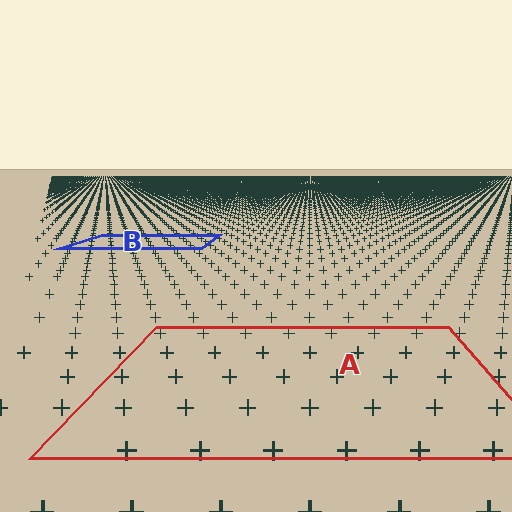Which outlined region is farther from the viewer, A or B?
Region B is farther from the viewer — the texture elements inside it appear smaller and more densely packed.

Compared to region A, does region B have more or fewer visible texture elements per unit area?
Region B has more texture elements per unit area — they are packed more densely because it is farther away.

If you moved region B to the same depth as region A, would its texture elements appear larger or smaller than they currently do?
They would appear larger. At a closer depth, the same texture elements are projected at a bigger on-screen size.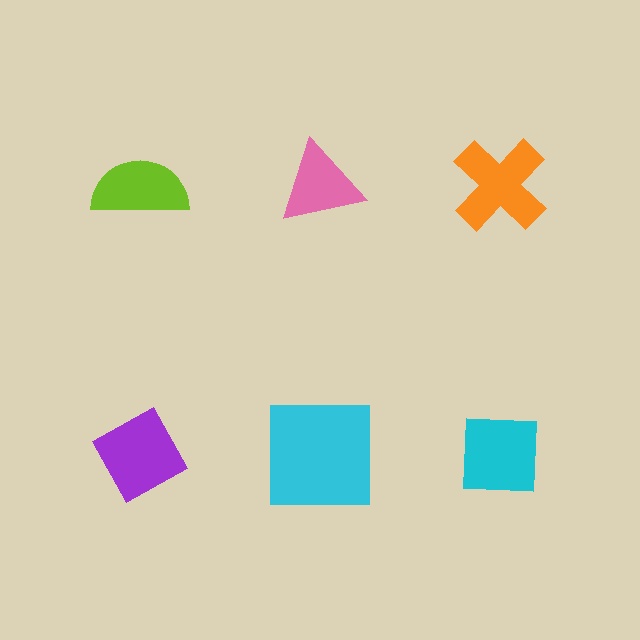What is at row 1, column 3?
An orange cross.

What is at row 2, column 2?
A cyan square.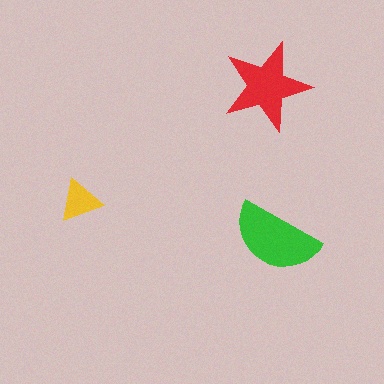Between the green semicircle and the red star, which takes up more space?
The green semicircle.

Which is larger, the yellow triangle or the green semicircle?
The green semicircle.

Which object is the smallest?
The yellow triangle.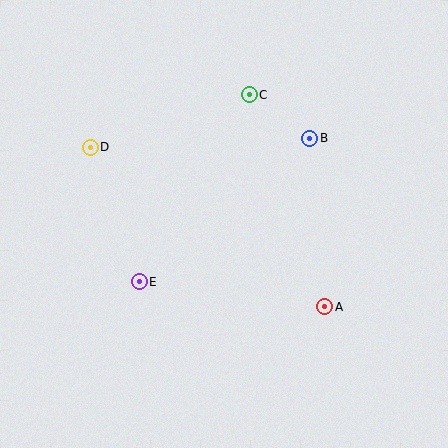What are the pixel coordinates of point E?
Point E is at (139, 282).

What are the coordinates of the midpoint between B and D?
The midpoint between B and D is at (200, 143).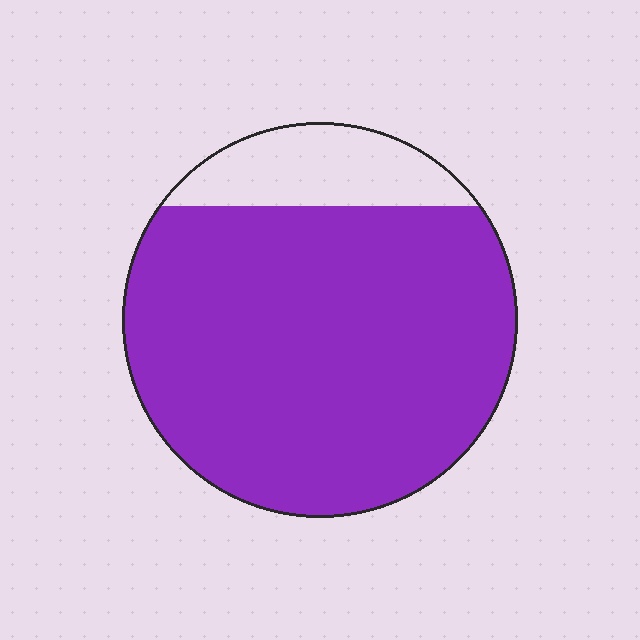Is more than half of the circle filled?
Yes.